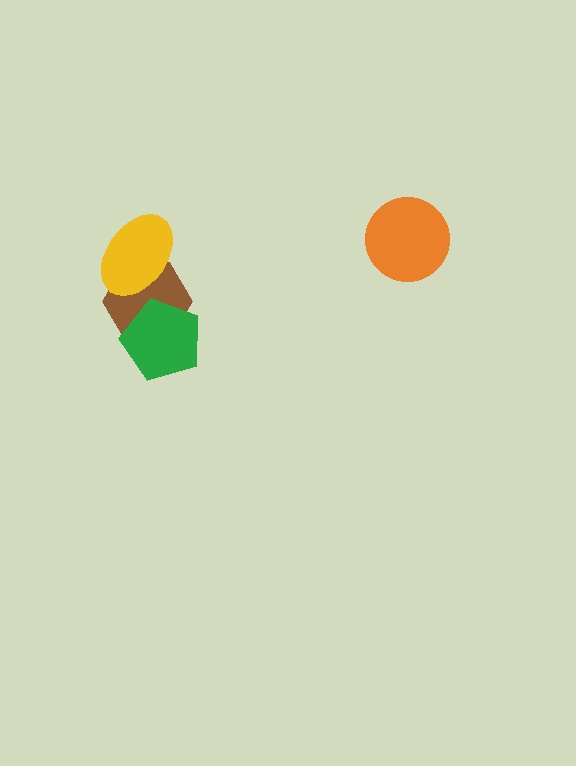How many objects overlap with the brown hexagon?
2 objects overlap with the brown hexagon.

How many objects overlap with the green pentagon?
1 object overlaps with the green pentagon.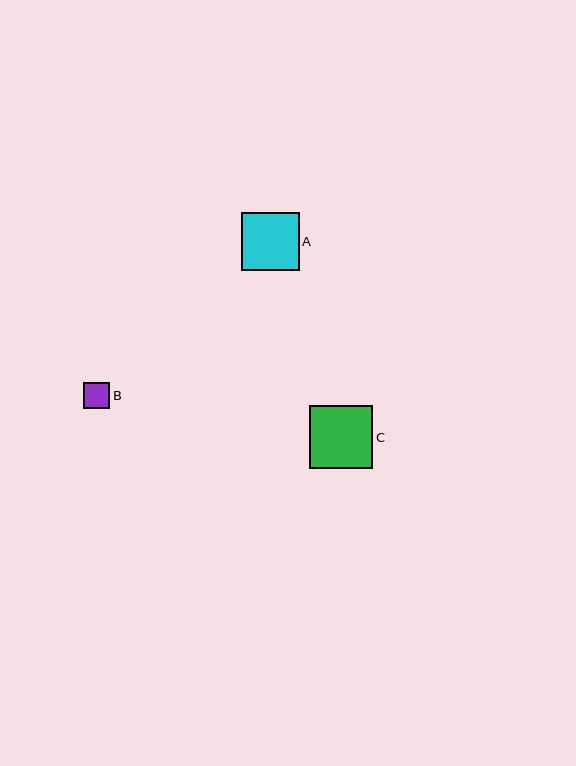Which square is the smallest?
Square B is the smallest with a size of approximately 26 pixels.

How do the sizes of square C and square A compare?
Square C and square A are approximately the same size.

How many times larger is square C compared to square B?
Square C is approximately 2.4 times the size of square B.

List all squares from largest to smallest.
From largest to smallest: C, A, B.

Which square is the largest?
Square C is the largest with a size of approximately 64 pixels.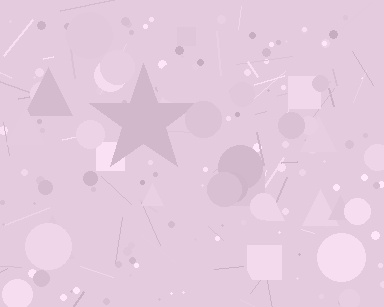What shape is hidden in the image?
A star is hidden in the image.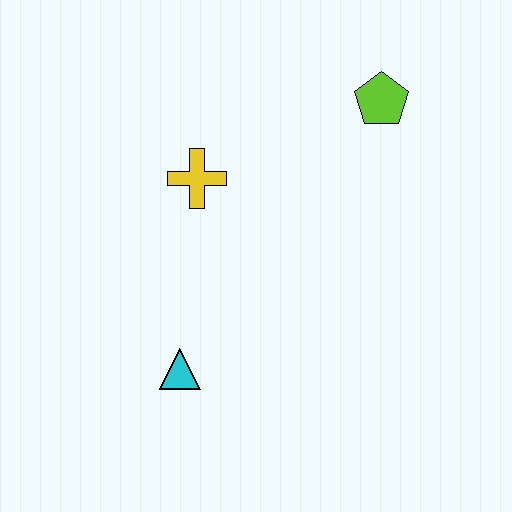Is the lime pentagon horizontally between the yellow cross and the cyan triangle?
No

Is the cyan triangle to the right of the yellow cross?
No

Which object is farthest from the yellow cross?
The lime pentagon is farthest from the yellow cross.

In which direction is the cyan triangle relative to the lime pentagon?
The cyan triangle is below the lime pentagon.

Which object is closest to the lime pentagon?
The yellow cross is closest to the lime pentagon.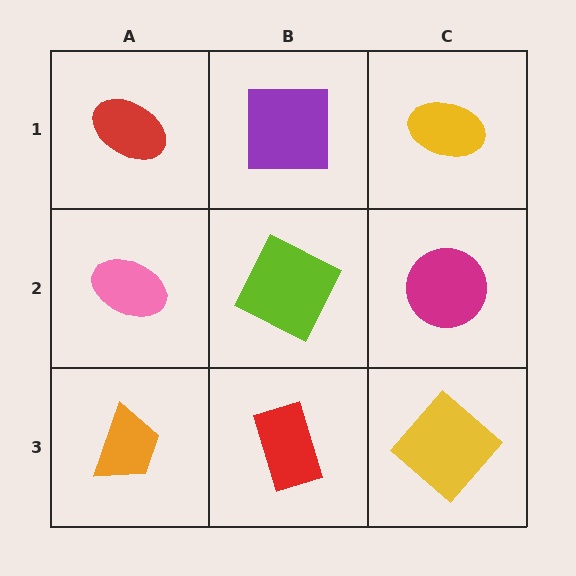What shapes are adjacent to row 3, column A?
A pink ellipse (row 2, column A), a red rectangle (row 3, column B).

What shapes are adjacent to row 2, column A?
A red ellipse (row 1, column A), an orange trapezoid (row 3, column A), a lime square (row 2, column B).